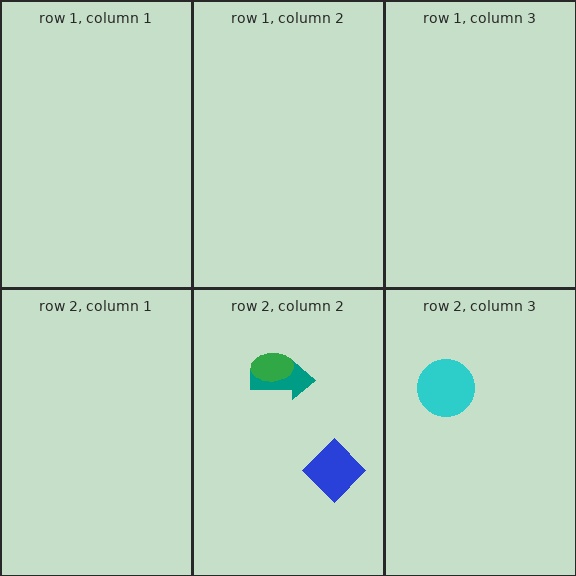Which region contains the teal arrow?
The row 2, column 2 region.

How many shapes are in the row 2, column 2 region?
3.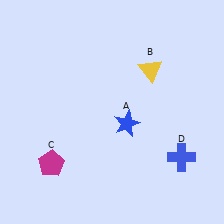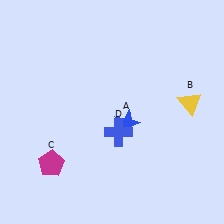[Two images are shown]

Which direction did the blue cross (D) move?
The blue cross (D) moved left.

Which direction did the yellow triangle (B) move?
The yellow triangle (B) moved right.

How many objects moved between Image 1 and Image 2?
2 objects moved between the two images.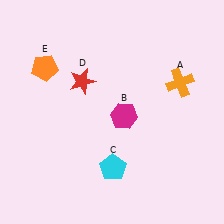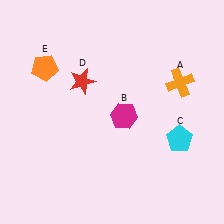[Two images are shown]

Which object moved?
The cyan pentagon (C) moved right.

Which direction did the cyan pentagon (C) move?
The cyan pentagon (C) moved right.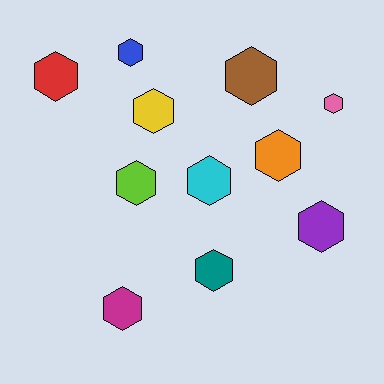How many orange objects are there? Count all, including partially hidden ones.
There is 1 orange object.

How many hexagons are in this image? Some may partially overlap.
There are 11 hexagons.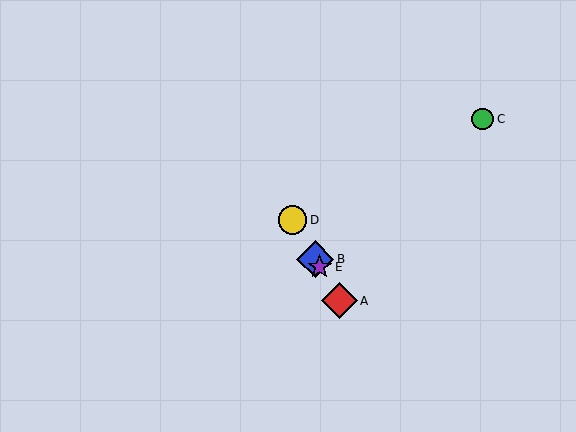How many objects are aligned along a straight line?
4 objects (A, B, D, E) are aligned along a straight line.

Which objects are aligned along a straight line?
Objects A, B, D, E are aligned along a straight line.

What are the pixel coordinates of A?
Object A is at (339, 301).